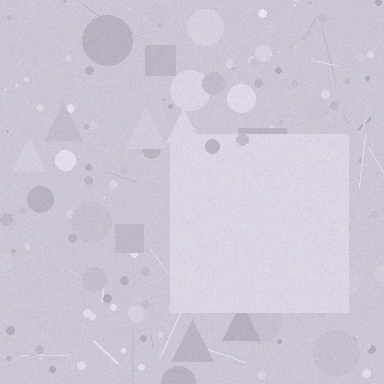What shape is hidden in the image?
A square is hidden in the image.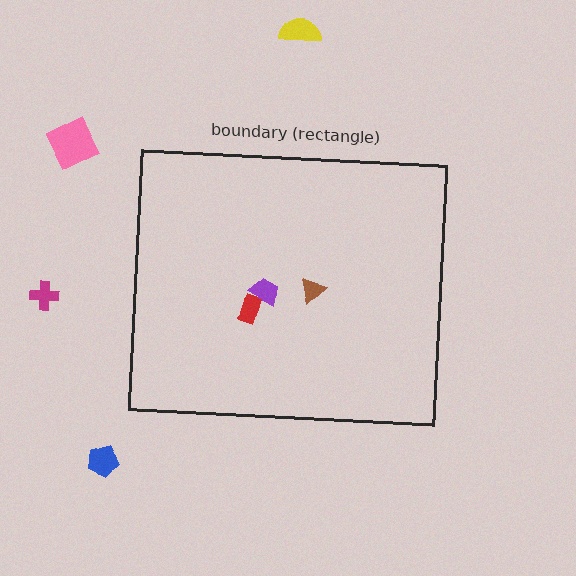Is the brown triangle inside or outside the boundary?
Inside.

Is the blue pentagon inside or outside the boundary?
Outside.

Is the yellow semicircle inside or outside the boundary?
Outside.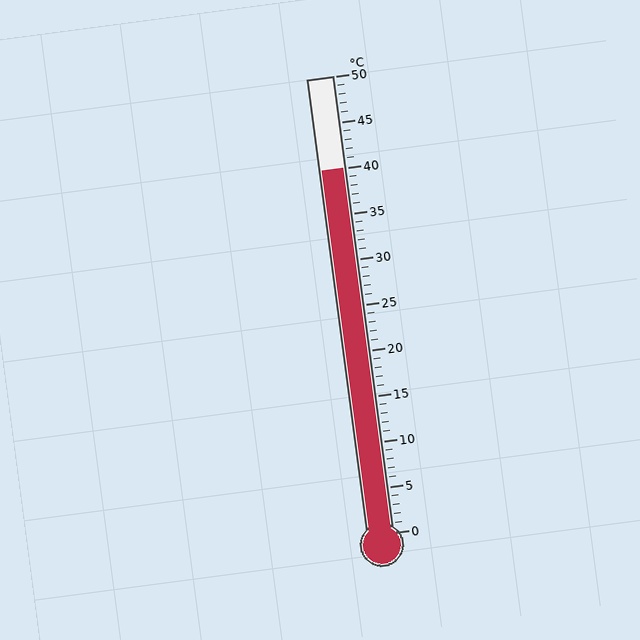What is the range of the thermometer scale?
The thermometer scale ranges from 0°C to 50°C.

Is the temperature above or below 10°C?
The temperature is above 10°C.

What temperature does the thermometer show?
The thermometer shows approximately 40°C.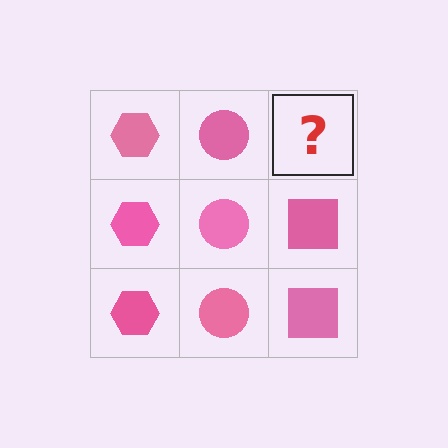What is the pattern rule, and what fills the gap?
The rule is that each column has a consistent shape. The gap should be filled with a pink square.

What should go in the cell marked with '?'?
The missing cell should contain a pink square.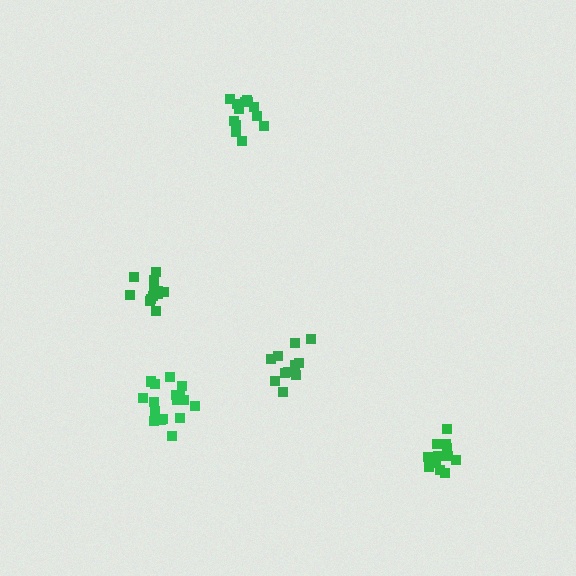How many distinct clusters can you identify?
There are 5 distinct clusters.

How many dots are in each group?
Group 1: 17 dots, Group 2: 13 dots, Group 3: 15 dots, Group 4: 13 dots, Group 5: 11 dots (69 total).